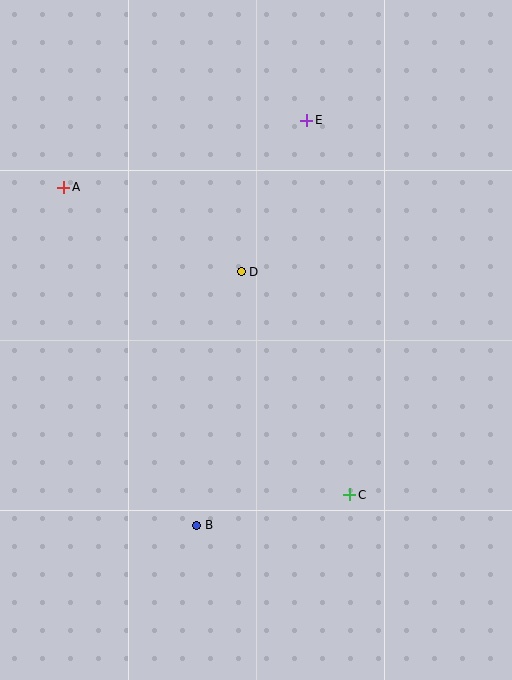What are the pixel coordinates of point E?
Point E is at (307, 120).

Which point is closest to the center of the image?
Point D at (241, 272) is closest to the center.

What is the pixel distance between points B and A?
The distance between B and A is 363 pixels.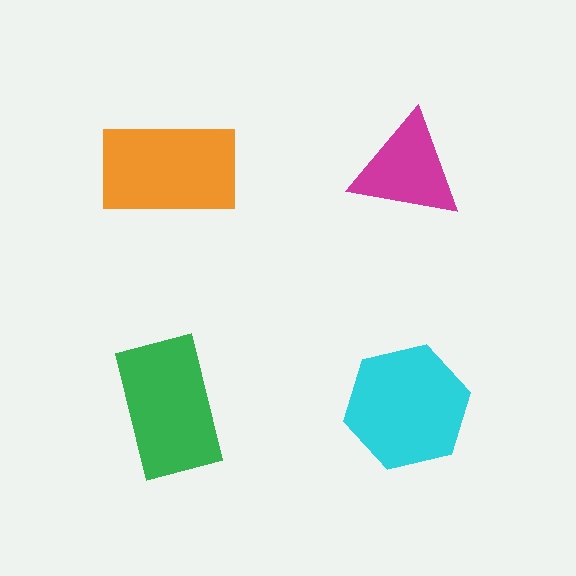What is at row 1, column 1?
An orange rectangle.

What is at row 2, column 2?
A cyan hexagon.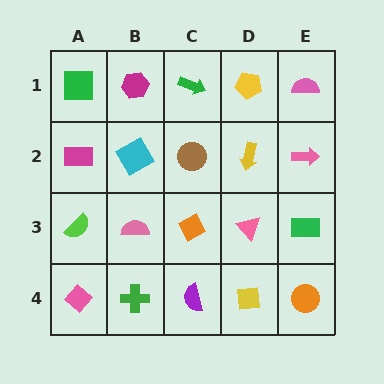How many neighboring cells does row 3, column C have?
4.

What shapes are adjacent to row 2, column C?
A green arrow (row 1, column C), an orange diamond (row 3, column C), a cyan square (row 2, column B), a yellow arrow (row 2, column D).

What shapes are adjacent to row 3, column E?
A pink arrow (row 2, column E), an orange circle (row 4, column E), a pink triangle (row 3, column D).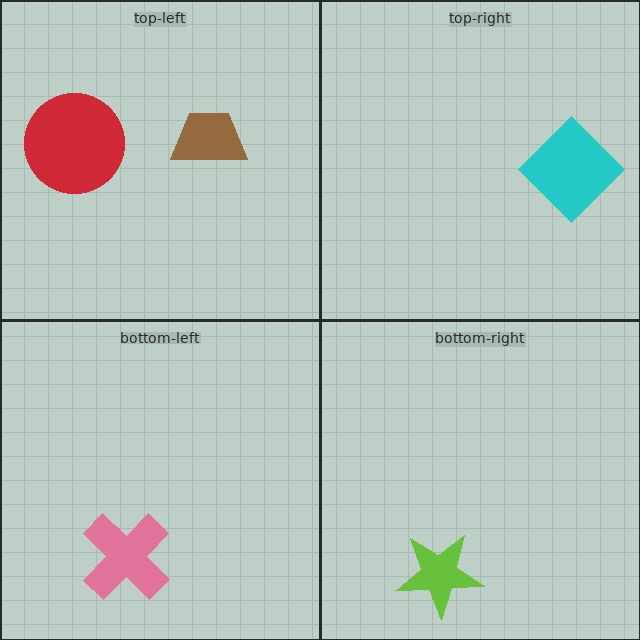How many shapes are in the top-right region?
1.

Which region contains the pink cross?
The bottom-left region.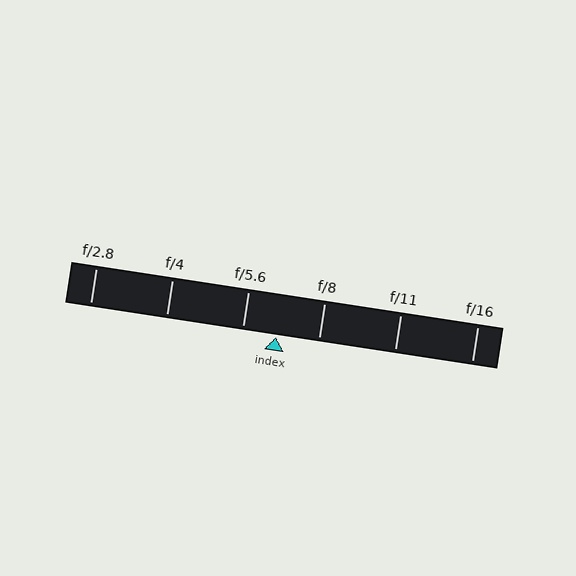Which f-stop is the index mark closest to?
The index mark is closest to f/5.6.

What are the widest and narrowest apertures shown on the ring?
The widest aperture shown is f/2.8 and the narrowest is f/16.